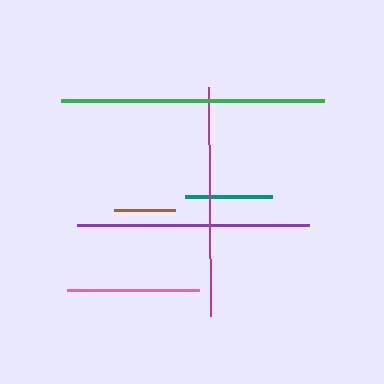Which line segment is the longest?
The green line is the longest at approximately 263 pixels.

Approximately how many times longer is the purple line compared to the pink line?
The purple line is approximately 1.8 times the length of the pink line.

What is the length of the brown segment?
The brown segment is approximately 61 pixels long.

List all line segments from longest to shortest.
From longest to shortest: green, purple, magenta, pink, teal, brown.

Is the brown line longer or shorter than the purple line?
The purple line is longer than the brown line.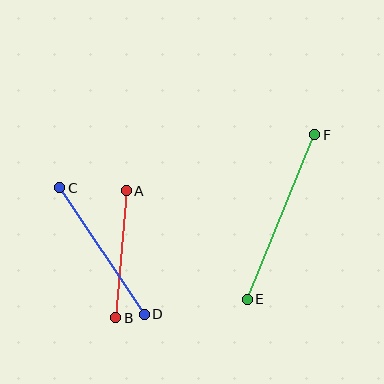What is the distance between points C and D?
The distance is approximately 152 pixels.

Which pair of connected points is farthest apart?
Points E and F are farthest apart.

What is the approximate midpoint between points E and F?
The midpoint is at approximately (281, 217) pixels.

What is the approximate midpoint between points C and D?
The midpoint is at approximately (102, 251) pixels.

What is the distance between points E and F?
The distance is approximately 178 pixels.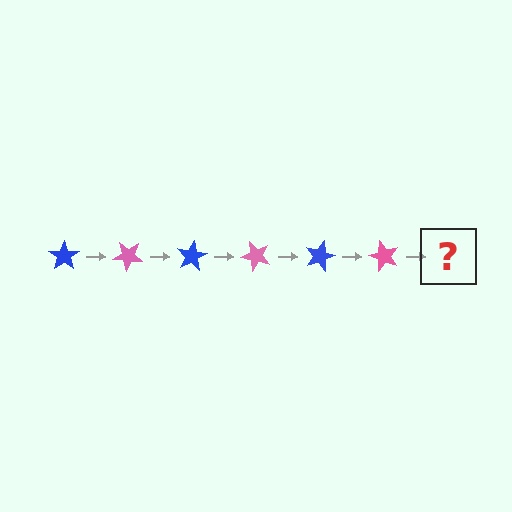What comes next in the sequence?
The next element should be a blue star, rotated 240 degrees from the start.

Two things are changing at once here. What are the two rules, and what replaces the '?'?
The two rules are that it rotates 40 degrees each step and the color cycles through blue and pink. The '?' should be a blue star, rotated 240 degrees from the start.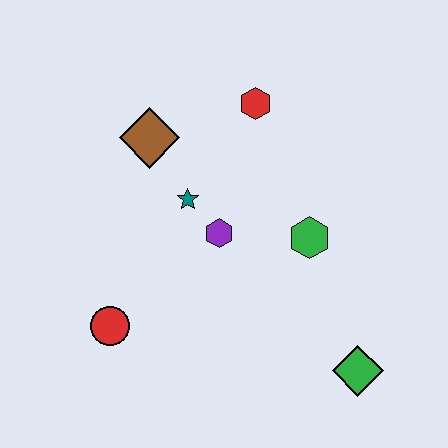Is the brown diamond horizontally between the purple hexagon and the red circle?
Yes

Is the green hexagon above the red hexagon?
No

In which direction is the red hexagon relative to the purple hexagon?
The red hexagon is above the purple hexagon.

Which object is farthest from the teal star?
The green diamond is farthest from the teal star.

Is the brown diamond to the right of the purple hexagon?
No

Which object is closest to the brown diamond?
The teal star is closest to the brown diamond.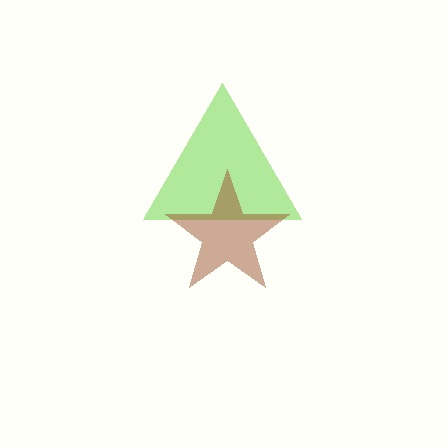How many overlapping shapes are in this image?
There are 2 overlapping shapes in the image.